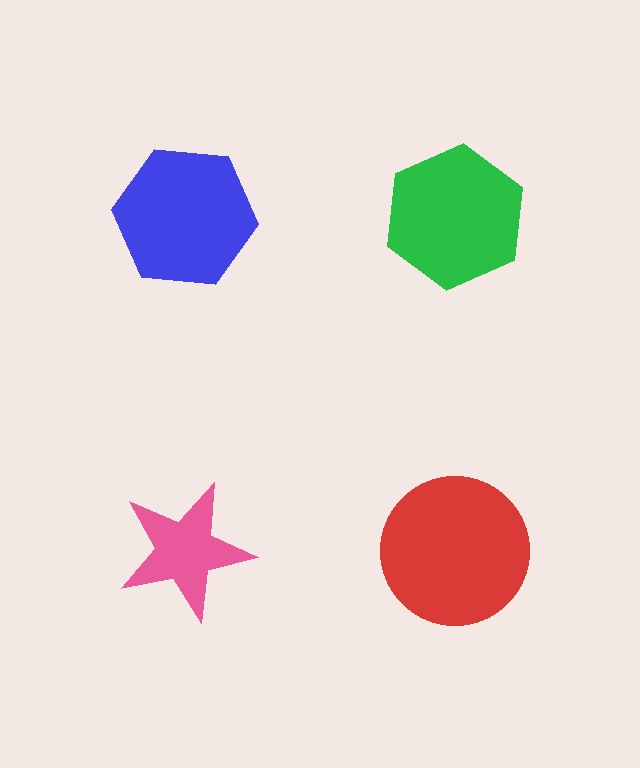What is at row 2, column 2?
A red circle.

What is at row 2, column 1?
A pink star.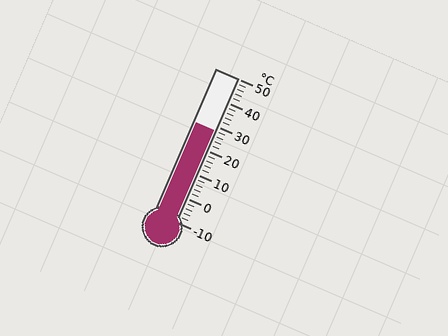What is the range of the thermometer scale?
The thermometer scale ranges from -10°C to 50°C.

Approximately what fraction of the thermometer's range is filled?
The thermometer is filled to approximately 65% of its range.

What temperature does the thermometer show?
The thermometer shows approximately 28°C.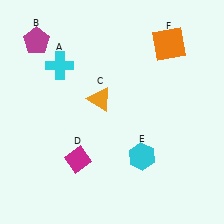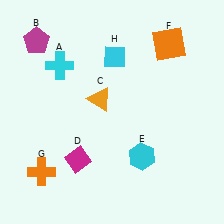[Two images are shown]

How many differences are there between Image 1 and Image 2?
There are 2 differences between the two images.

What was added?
An orange cross (G), a cyan diamond (H) were added in Image 2.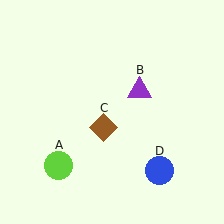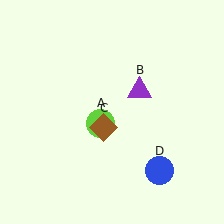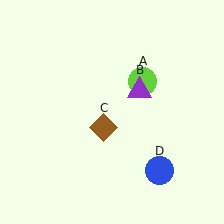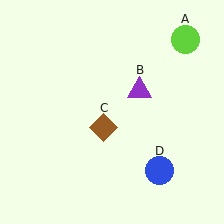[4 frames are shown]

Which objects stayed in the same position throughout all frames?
Purple triangle (object B) and brown diamond (object C) and blue circle (object D) remained stationary.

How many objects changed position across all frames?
1 object changed position: lime circle (object A).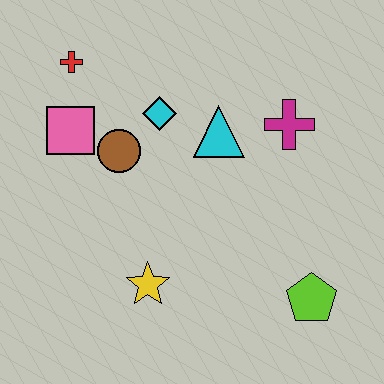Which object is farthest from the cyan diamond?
The lime pentagon is farthest from the cyan diamond.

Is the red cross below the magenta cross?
No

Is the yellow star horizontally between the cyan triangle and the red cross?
Yes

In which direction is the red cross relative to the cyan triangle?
The red cross is to the left of the cyan triangle.